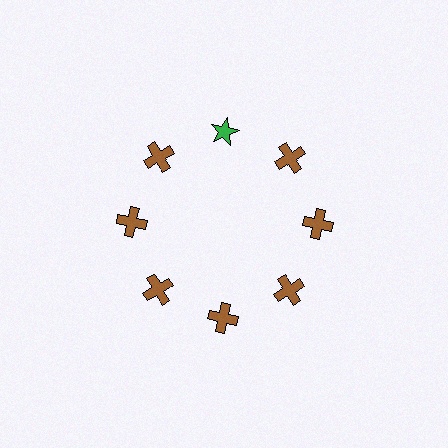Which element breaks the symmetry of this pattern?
The green star at roughly the 12 o'clock position breaks the symmetry. All other shapes are brown crosses.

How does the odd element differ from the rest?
It differs in both color (green instead of brown) and shape (star instead of cross).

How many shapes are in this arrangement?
There are 8 shapes arranged in a ring pattern.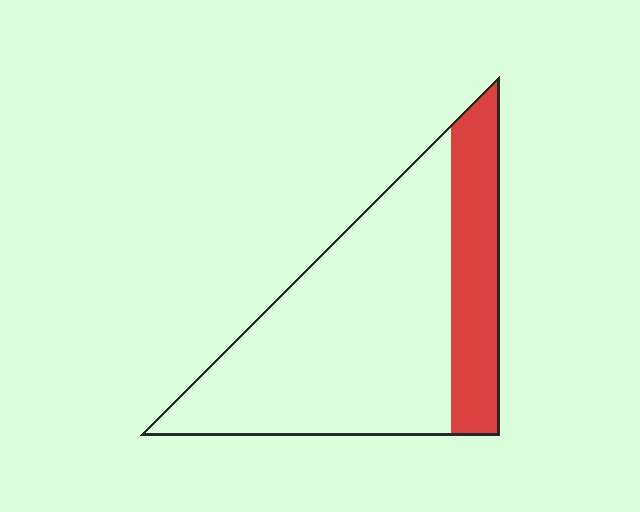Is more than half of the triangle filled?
No.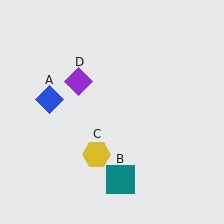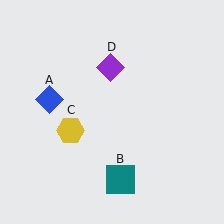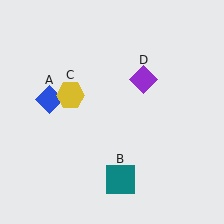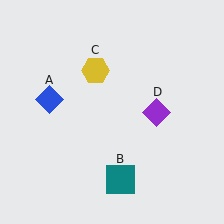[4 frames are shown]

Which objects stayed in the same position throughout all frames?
Blue diamond (object A) and teal square (object B) remained stationary.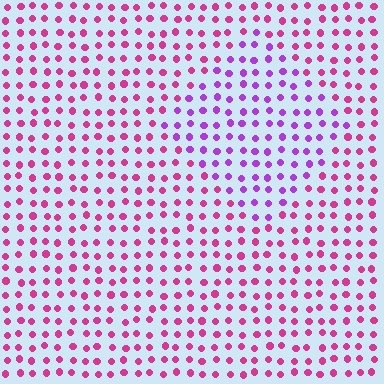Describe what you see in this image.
The image is filled with small magenta elements in a uniform arrangement. A diamond-shaped region is visible where the elements are tinted to a slightly different hue, forming a subtle color boundary.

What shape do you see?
I see a diamond.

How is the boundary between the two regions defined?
The boundary is defined purely by a slight shift in hue (about 39 degrees). Spacing, size, and orientation are identical on both sides.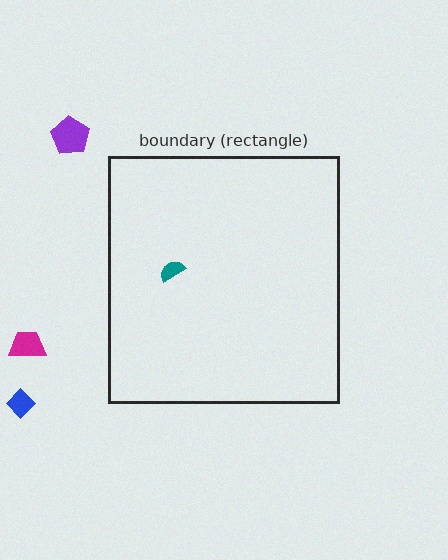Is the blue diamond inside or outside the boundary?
Outside.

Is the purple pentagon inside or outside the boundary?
Outside.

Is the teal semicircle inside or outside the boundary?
Inside.